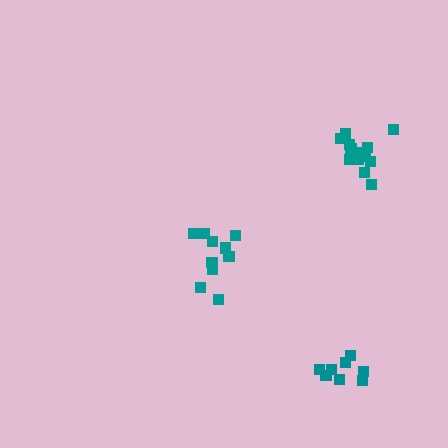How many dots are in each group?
Group 1: 10 dots, Group 2: 14 dots, Group 3: 8 dots (32 total).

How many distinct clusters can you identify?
There are 3 distinct clusters.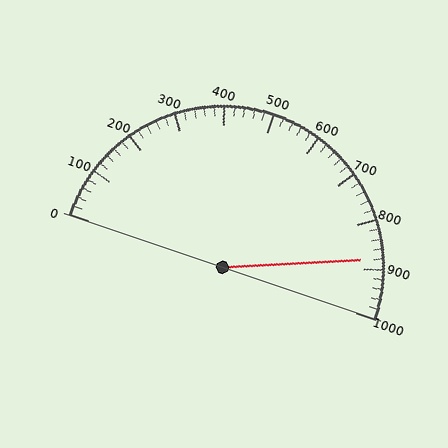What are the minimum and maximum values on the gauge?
The gauge ranges from 0 to 1000.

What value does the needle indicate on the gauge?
The needle indicates approximately 880.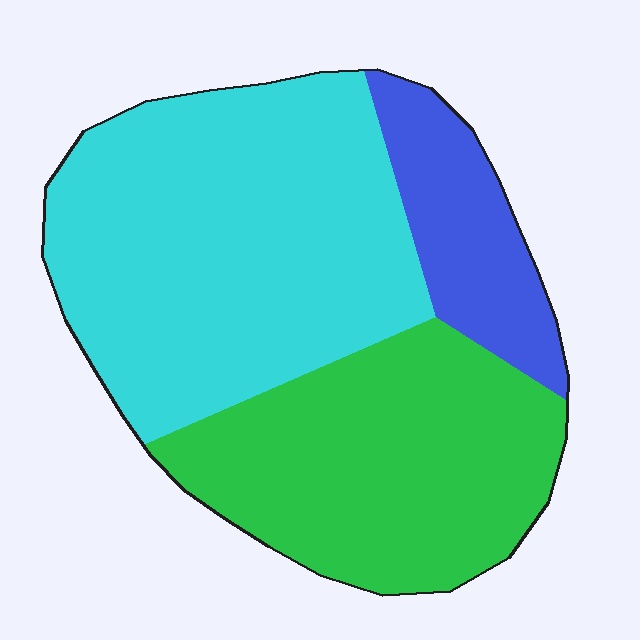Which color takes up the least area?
Blue, at roughly 15%.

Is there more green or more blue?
Green.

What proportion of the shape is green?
Green takes up about three eighths (3/8) of the shape.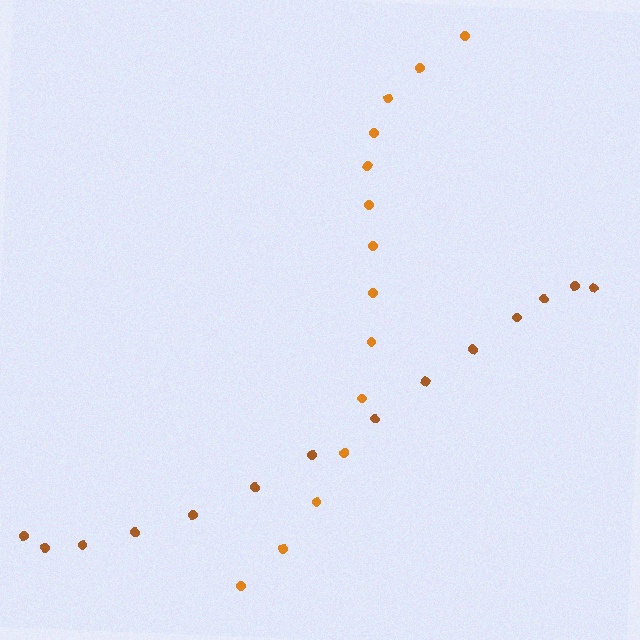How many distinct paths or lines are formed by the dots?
There are 2 distinct paths.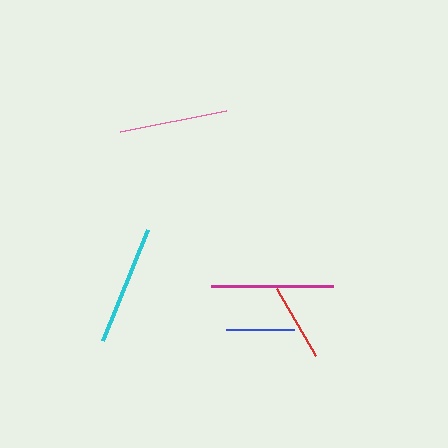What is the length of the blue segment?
The blue segment is approximately 68 pixels long.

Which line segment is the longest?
The magenta line is the longest at approximately 122 pixels.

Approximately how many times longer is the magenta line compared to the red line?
The magenta line is approximately 1.6 times the length of the red line.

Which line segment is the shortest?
The blue line is the shortest at approximately 68 pixels.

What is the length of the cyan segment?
The cyan segment is approximately 120 pixels long.